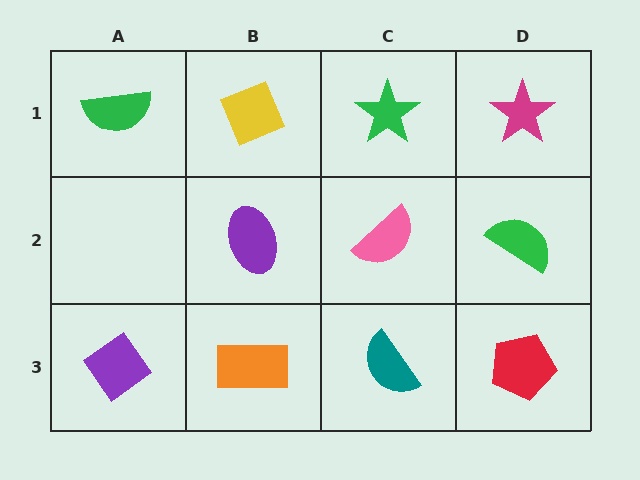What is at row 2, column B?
A purple ellipse.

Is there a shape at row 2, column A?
No, that cell is empty.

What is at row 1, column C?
A green star.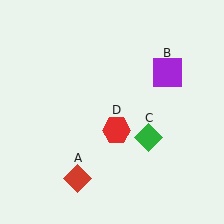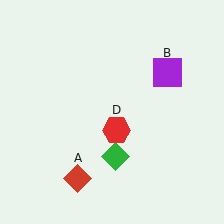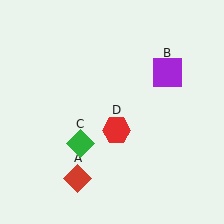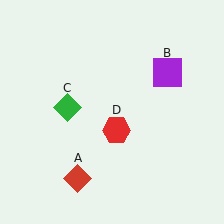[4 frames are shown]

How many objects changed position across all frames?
1 object changed position: green diamond (object C).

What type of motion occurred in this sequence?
The green diamond (object C) rotated clockwise around the center of the scene.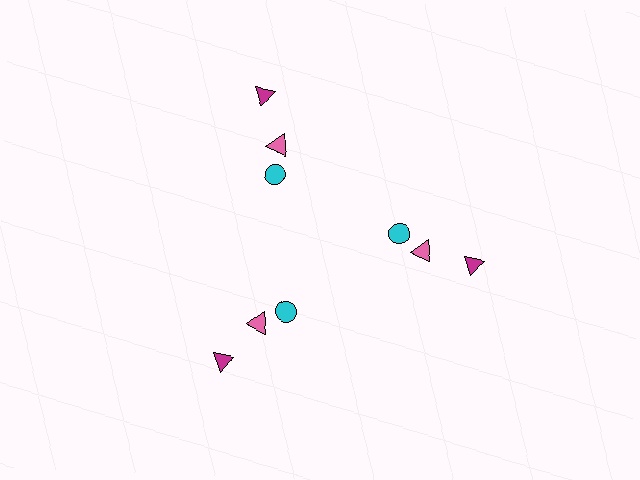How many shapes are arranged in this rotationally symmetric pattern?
There are 9 shapes, arranged in 3 groups of 3.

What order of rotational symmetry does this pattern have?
This pattern has 3-fold rotational symmetry.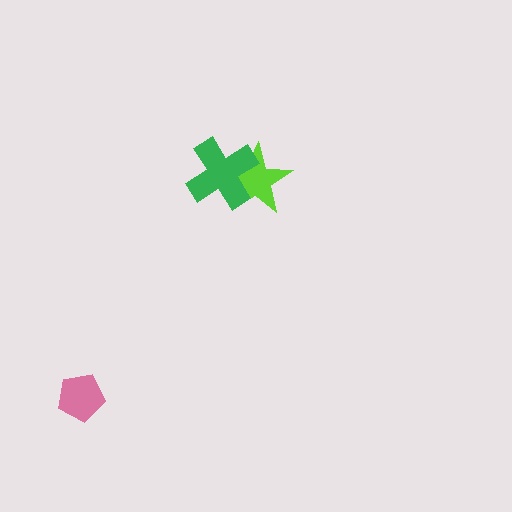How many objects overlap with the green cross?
1 object overlaps with the green cross.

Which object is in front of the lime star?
The green cross is in front of the lime star.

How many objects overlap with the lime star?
1 object overlaps with the lime star.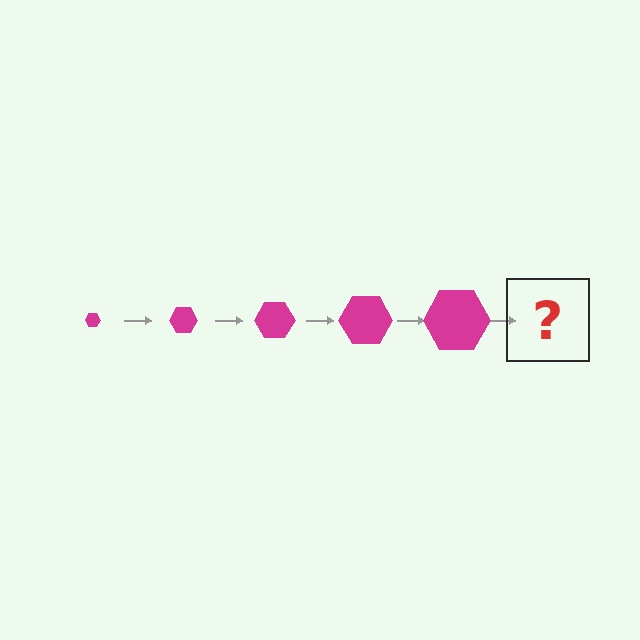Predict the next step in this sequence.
The next step is a magenta hexagon, larger than the previous one.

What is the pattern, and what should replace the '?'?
The pattern is that the hexagon gets progressively larger each step. The '?' should be a magenta hexagon, larger than the previous one.